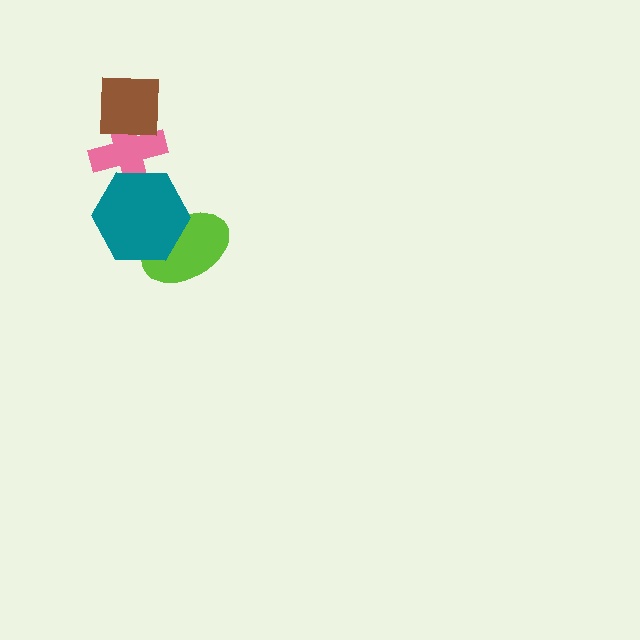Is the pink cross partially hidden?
Yes, it is partially covered by another shape.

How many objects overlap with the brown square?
1 object overlaps with the brown square.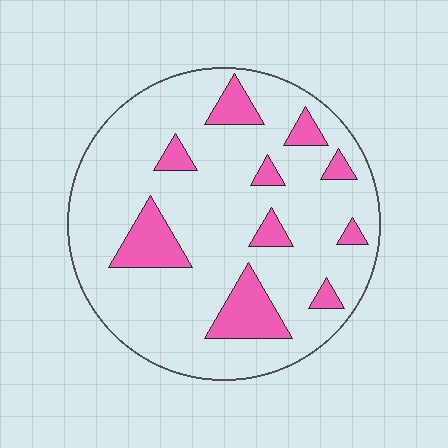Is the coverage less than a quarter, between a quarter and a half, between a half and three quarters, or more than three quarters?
Less than a quarter.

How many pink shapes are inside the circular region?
10.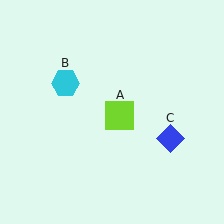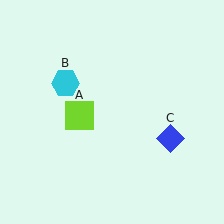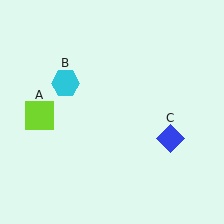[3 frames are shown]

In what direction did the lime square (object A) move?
The lime square (object A) moved left.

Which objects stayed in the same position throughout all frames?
Cyan hexagon (object B) and blue diamond (object C) remained stationary.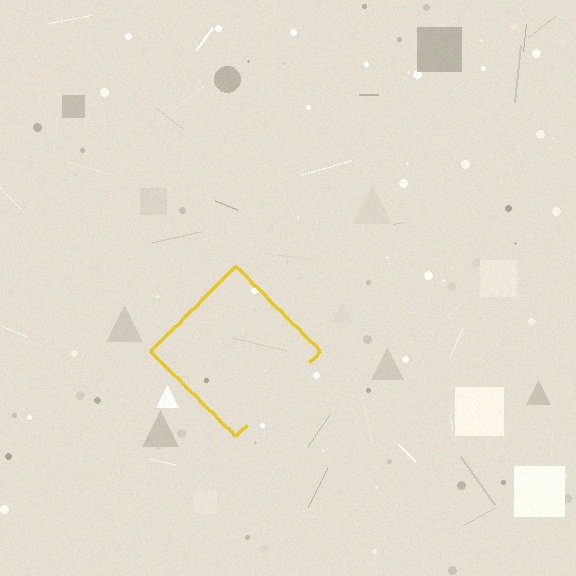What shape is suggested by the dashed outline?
The dashed outline suggests a diamond.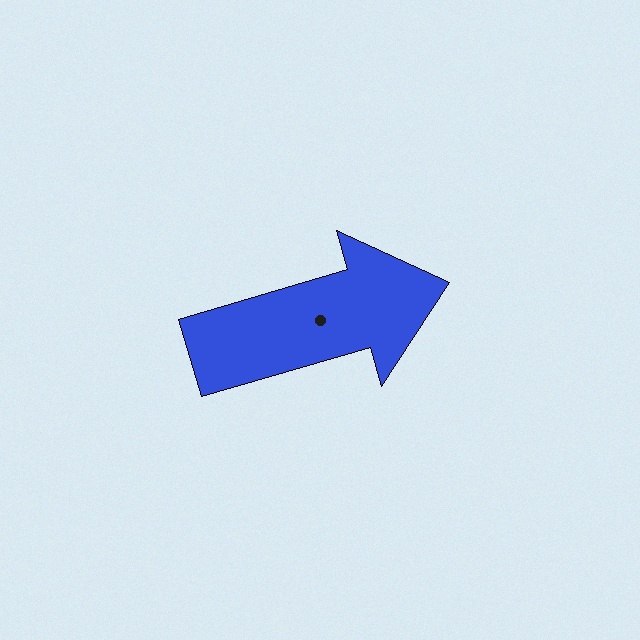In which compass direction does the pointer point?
East.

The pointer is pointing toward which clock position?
Roughly 2 o'clock.